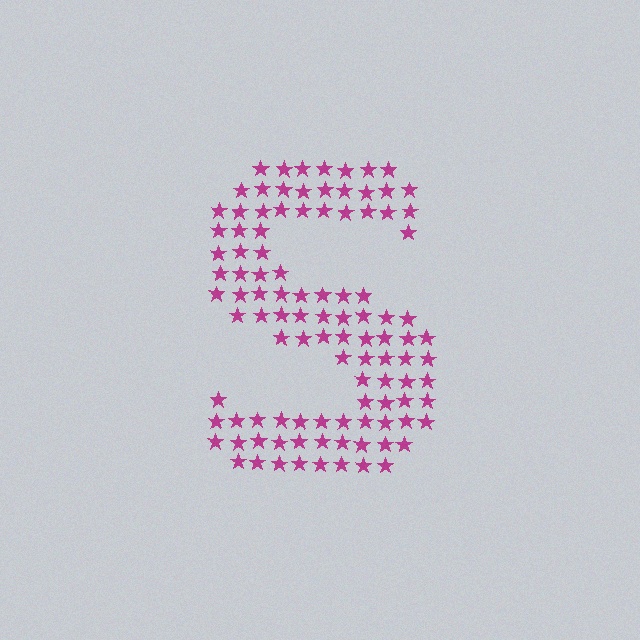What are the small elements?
The small elements are stars.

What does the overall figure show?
The overall figure shows the letter S.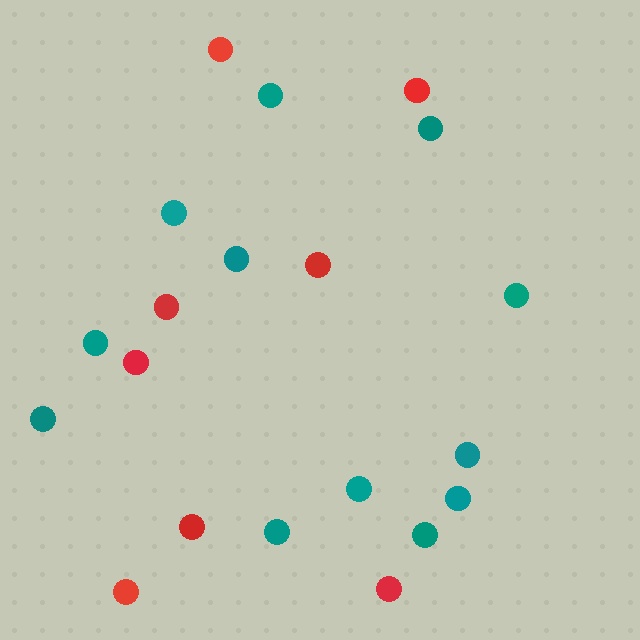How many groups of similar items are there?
There are 2 groups: one group of red circles (8) and one group of teal circles (12).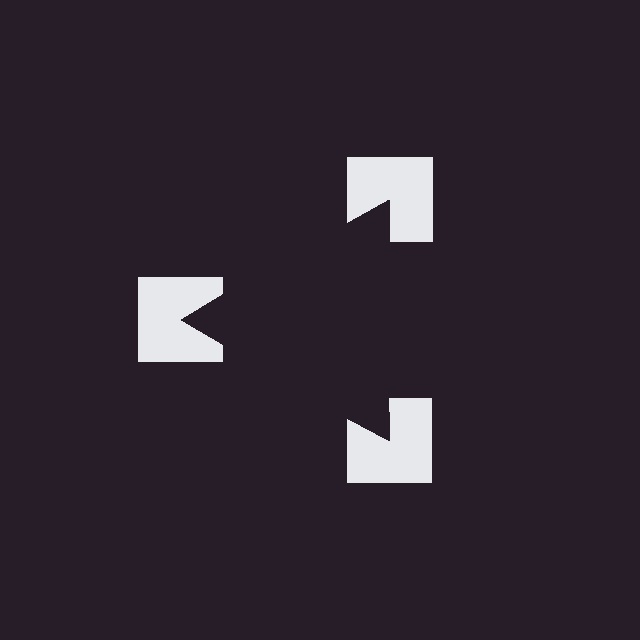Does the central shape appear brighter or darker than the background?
It typically appears slightly darker than the background, even though no actual brightness change is drawn.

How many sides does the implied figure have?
3 sides.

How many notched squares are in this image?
There are 3 — one at each vertex of the illusory triangle.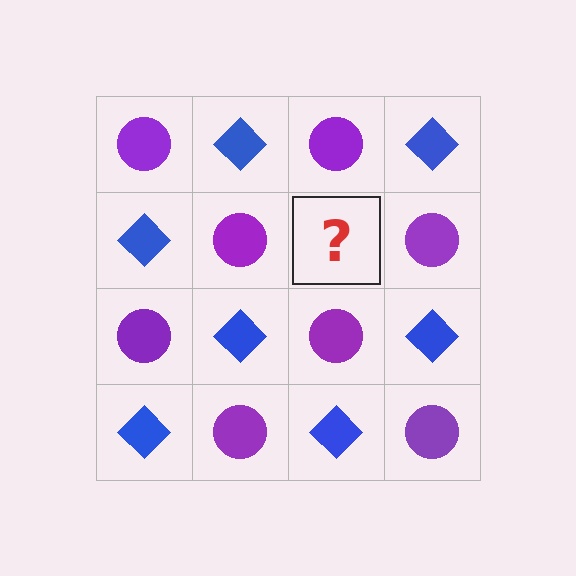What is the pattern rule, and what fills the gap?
The rule is that it alternates purple circle and blue diamond in a checkerboard pattern. The gap should be filled with a blue diamond.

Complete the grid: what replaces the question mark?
The question mark should be replaced with a blue diamond.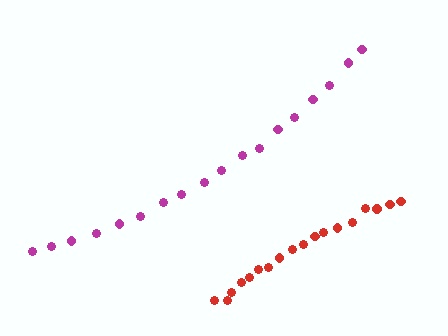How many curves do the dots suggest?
There are 2 distinct paths.